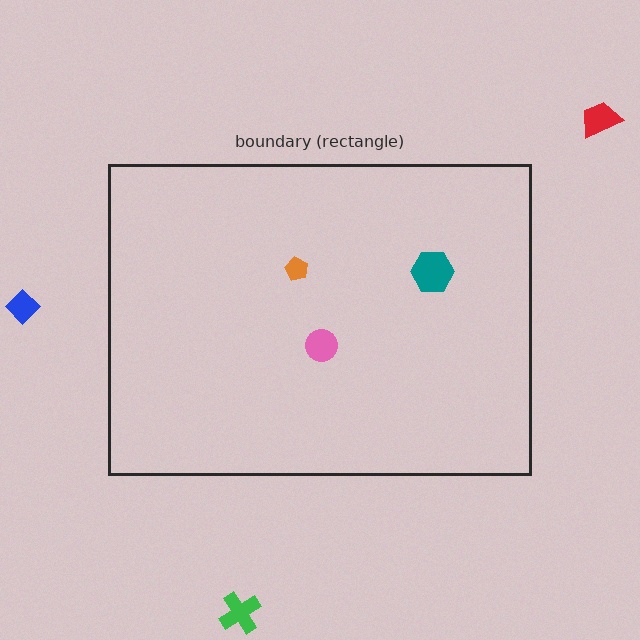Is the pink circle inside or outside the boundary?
Inside.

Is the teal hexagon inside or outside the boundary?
Inside.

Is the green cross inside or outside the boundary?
Outside.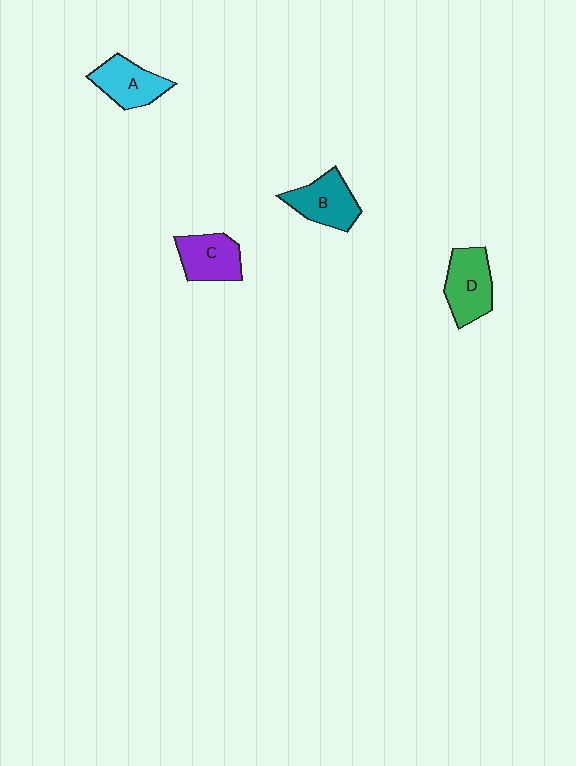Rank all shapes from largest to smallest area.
From largest to smallest: D (green), B (teal), A (cyan), C (purple).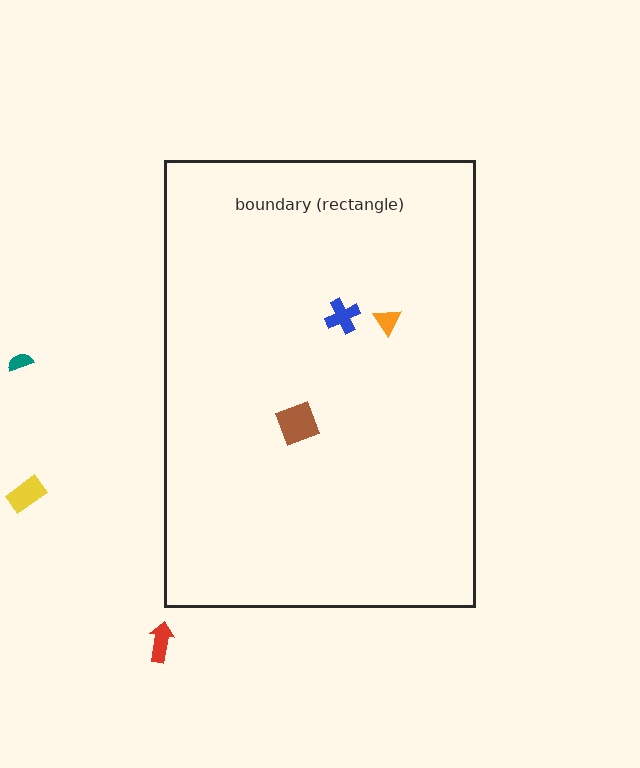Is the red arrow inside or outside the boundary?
Outside.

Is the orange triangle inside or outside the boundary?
Inside.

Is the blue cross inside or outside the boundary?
Inside.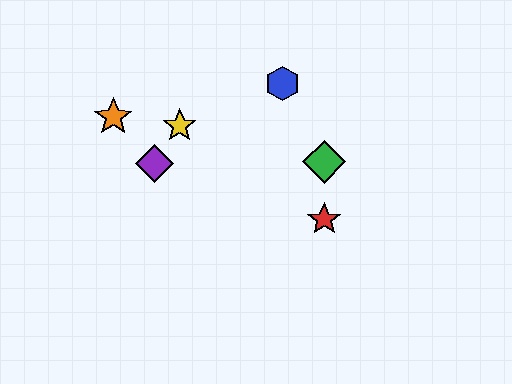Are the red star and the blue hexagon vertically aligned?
No, the red star is at x≈324 and the blue hexagon is at x≈283.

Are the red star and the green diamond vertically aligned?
Yes, both are at x≈324.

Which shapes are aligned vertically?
The red star, the green diamond are aligned vertically.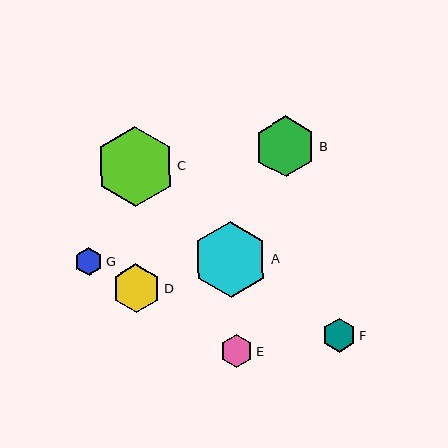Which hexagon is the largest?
Hexagon C is the largest with a size of approximately 80 pixels.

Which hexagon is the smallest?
Hexagon G is the smallest with a size of approximately 28 pixels.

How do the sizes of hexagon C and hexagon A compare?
Hexagon C and hexagon A are approximately the same size.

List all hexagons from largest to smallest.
From largest to smallest: C, A, B, D, F, E, G.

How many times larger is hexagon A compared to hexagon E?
Hexagon A is approximately 2.3 times the size of hexagon E.